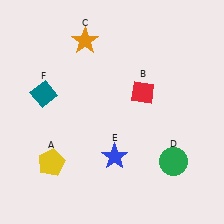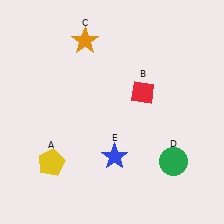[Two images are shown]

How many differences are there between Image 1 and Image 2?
There is 1 difference between the two images.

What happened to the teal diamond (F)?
The teal diamond (F) was removed in Image 2. It was in the top-left area of Image 1.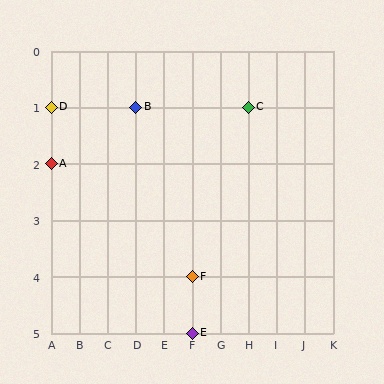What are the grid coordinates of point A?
Point A is at grid coordinates (A, 2).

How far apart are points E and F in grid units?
Points E and F are 1 row apart.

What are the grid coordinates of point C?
Point C is at grid coordinates (H, 1).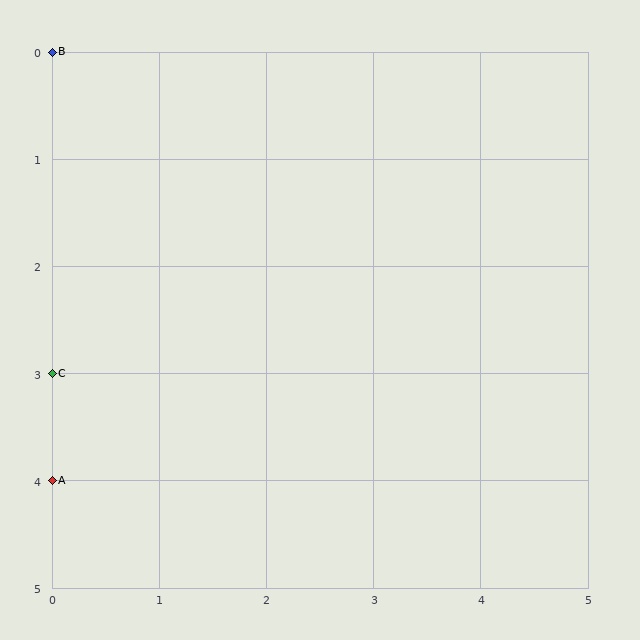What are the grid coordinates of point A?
Point A is at grid coordinates (0, 4).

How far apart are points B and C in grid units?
Points B and C are 3 rows apart.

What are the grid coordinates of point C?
Point C is at grid coordinates (0, 3).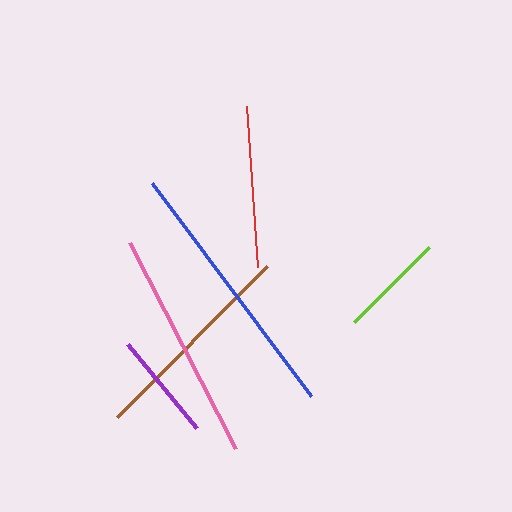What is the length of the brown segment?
The brown segment is approximately 213 pixels long.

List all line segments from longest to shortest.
From longest to shortest: blue, pink, brown, red, purple, lime.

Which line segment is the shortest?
The lime line is the shortest at approximately 107 pixels.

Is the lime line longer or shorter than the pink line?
The pink line is longer than the lime line.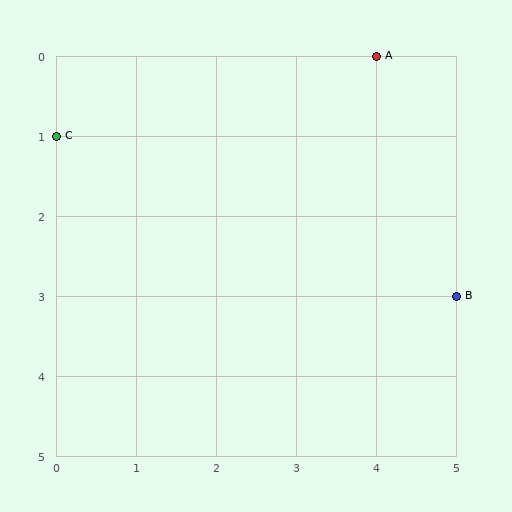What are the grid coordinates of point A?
Point A is at grid coordinates (4, 0).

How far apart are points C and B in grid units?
Points C and B are 5 columns and 2 rows apart (about 5.4 grid units diagonally).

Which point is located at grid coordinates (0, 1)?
Point C is at (0, 1).